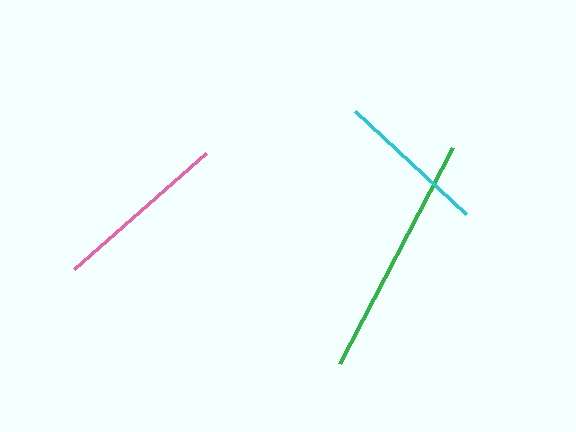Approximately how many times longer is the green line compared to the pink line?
The green line is approximately 1.4 times the length of the pink line.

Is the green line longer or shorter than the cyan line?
The green line is longer than the cyan line.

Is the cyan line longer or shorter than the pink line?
The pink line is longer than the cyan line.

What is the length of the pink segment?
The pink segment is approximately 175 pixels long.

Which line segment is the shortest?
The cyan line is the shortest at approximately 151 pixels.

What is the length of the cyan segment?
The cyan segment is approximately 151 pixels long.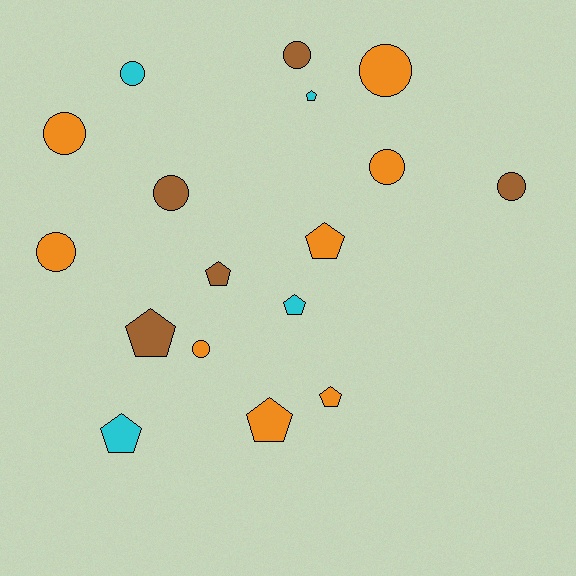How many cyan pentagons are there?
There are 3 cyan pentagons.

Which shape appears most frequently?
Circle, with 9 objects.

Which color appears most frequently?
Orange, with 8 objects.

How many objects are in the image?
There are 17 objects.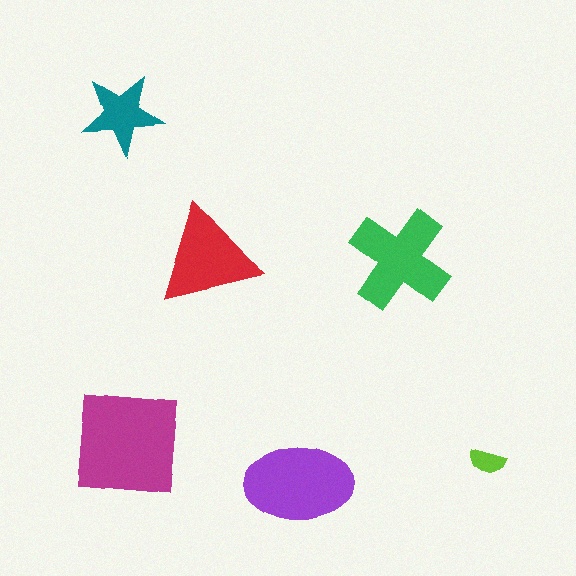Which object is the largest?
The magenta square.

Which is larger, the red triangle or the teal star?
The red triangle.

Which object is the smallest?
The lime semicircle.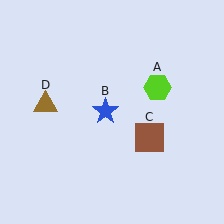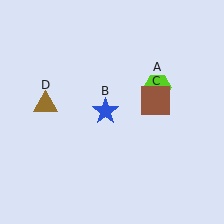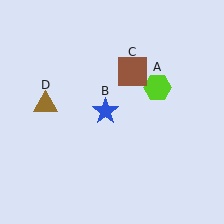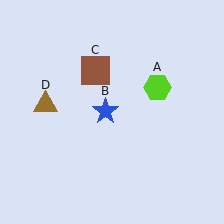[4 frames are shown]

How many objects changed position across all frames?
1 object changed position: brown square (object C).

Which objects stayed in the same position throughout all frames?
Lime hexagon (object A) and blue star (object B) and brown triangle (object D) remained stationary.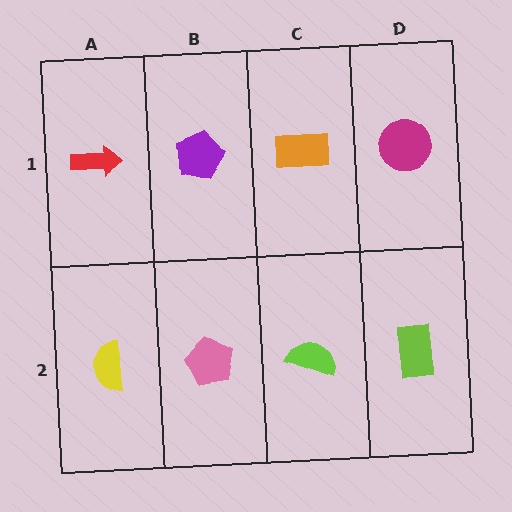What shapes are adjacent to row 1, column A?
A yellow semicircle (row 2, column A), a purple pentagon (row 1, column B).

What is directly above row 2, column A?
A red arrow.